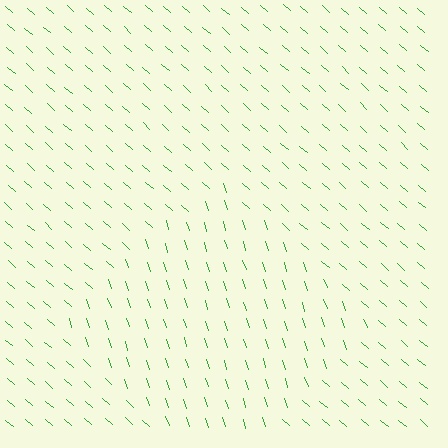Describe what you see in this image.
The image is filled with small green line segments. A diamond region in the image has lines oriented differently from the surrounding lines, creating a visible texture boundary.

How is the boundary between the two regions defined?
The boundary is defined purely by a change in line orientation (approximately 31 degrees difference). All lines are the same color and thickness.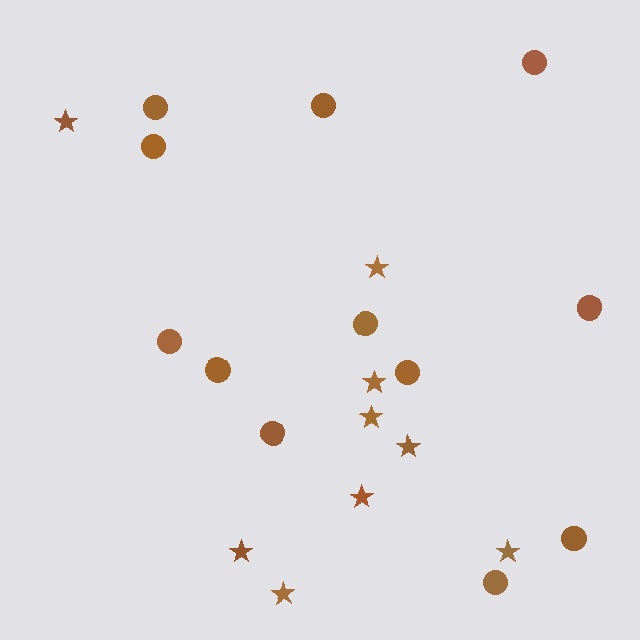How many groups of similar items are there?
There are 2 groups: one group of stars (9) and one group of circles (12).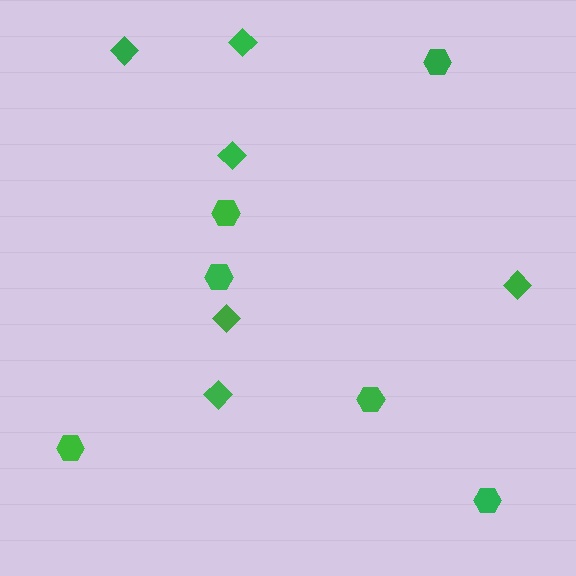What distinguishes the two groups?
There are 2 groups: one group of diamonds (6) and one group of hexagons (6).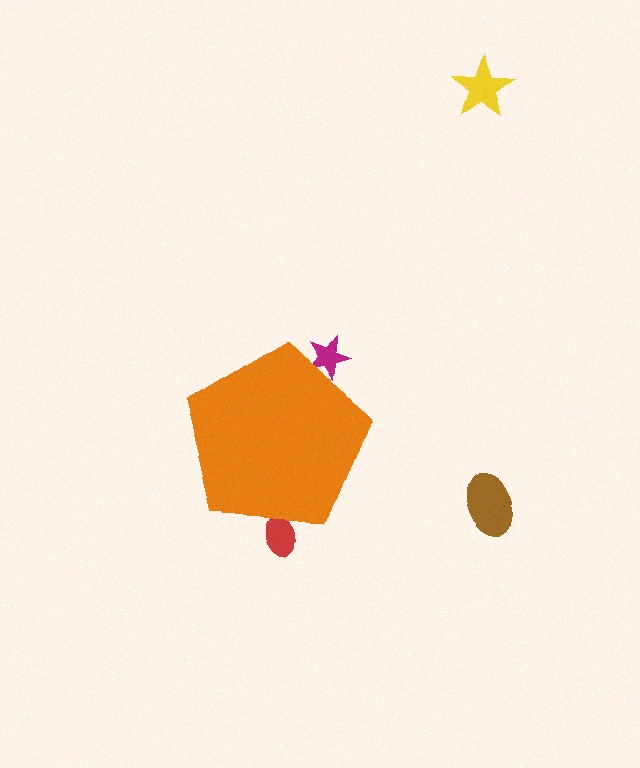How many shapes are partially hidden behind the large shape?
2 shapes are partially hidden.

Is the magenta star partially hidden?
Yes, the magenta star is partially hidden behind the orange pentagon.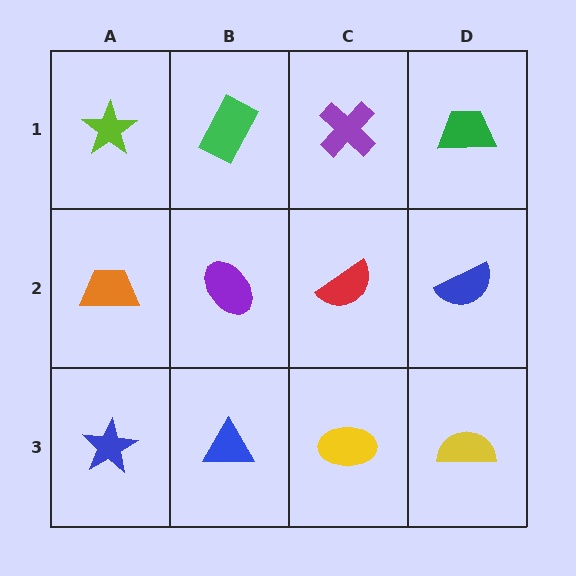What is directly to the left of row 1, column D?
A purple cross.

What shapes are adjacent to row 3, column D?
A blue semicircle (row 2, column D), a yellow ellipse (row 3, column C).